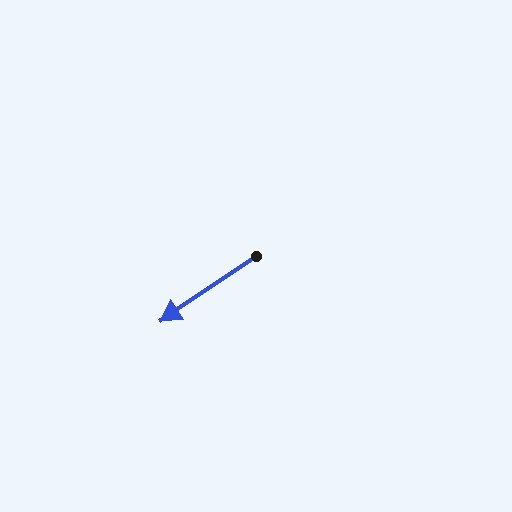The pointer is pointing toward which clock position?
Roughly 8 o'clock.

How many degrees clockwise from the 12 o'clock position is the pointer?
Approximately 236 degrees.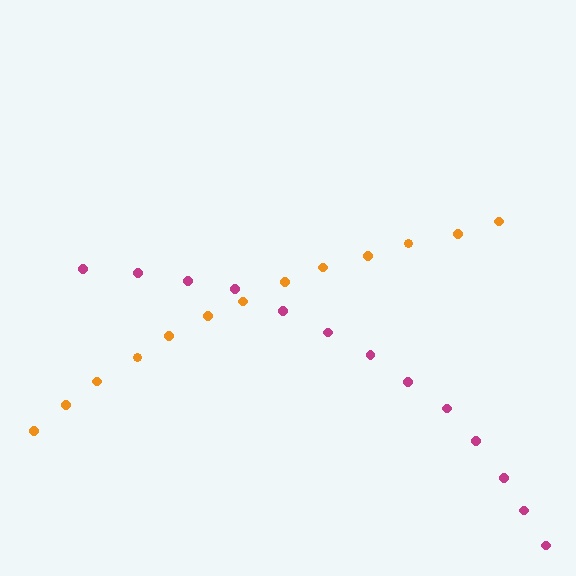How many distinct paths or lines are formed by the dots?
There are 2 distinct paths.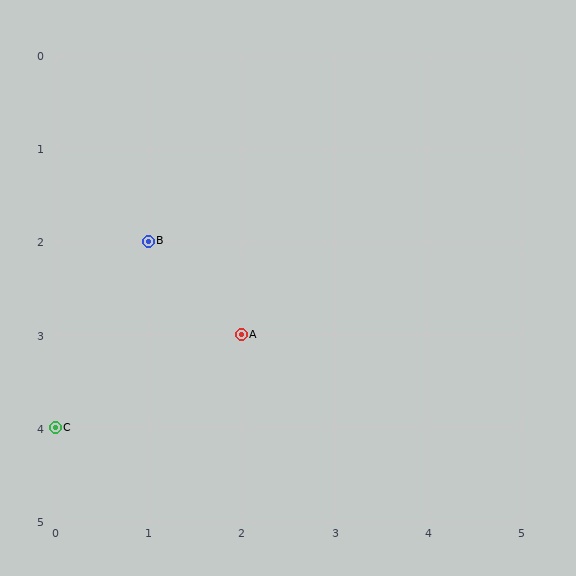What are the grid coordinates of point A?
Point A is at grid coordinates (2, 3).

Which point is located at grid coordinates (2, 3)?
Point A is at (2, 3).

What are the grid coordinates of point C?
Point C is at grid coordinates (0, 4).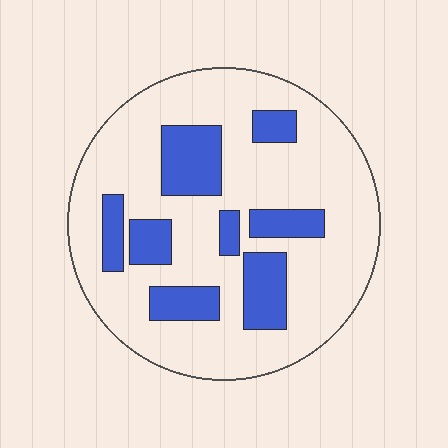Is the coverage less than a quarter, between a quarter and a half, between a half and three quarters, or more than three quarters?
Less than a quarter.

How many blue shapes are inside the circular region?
8.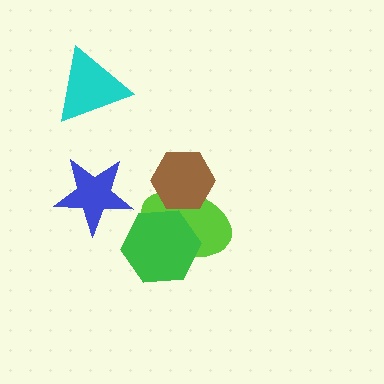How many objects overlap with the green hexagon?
1 object overlaps with the green hexagon.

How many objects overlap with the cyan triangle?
0 objects overlap with the cyan triangle.